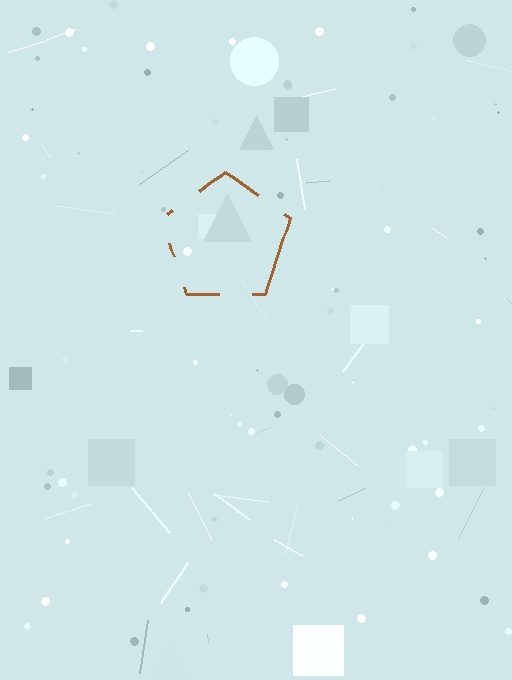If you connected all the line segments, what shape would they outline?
They would outline a pentagon.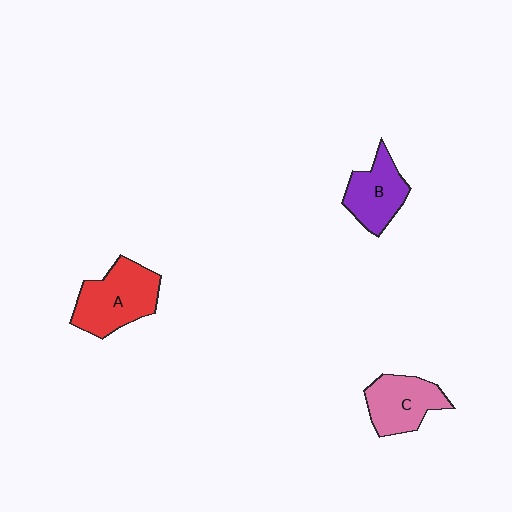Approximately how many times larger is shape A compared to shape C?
Approximately 1.2 times.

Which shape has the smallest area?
Shape B (purple).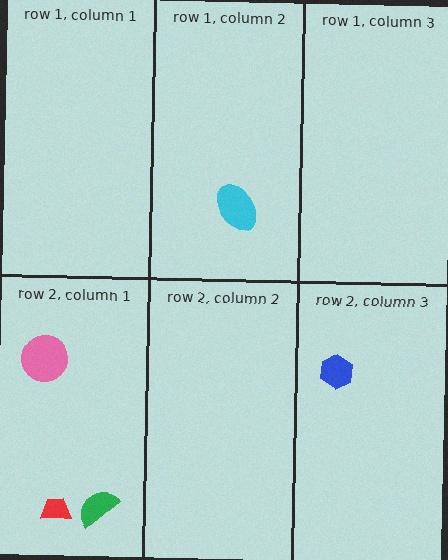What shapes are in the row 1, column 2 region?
The cyan ellipse.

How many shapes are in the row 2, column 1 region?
3.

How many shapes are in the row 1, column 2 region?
1.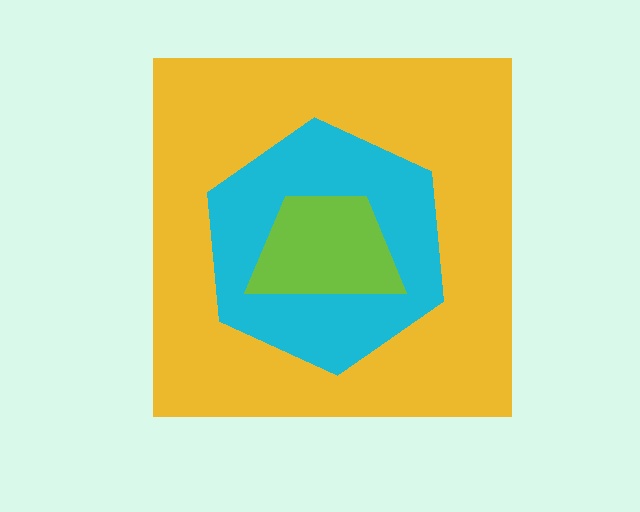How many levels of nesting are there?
3.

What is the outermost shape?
The yellow square.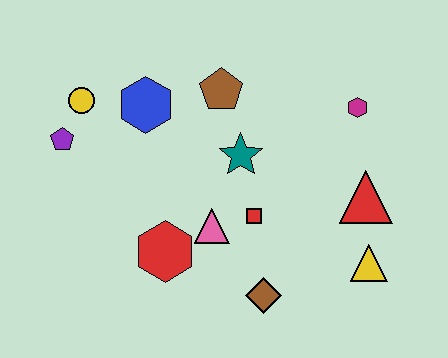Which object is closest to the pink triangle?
The red square is closest to the pink triangle.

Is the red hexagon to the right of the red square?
No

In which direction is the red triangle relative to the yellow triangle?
The red triangle is above the yellow triangle.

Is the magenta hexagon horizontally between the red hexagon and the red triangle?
Yes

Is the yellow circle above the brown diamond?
Yes